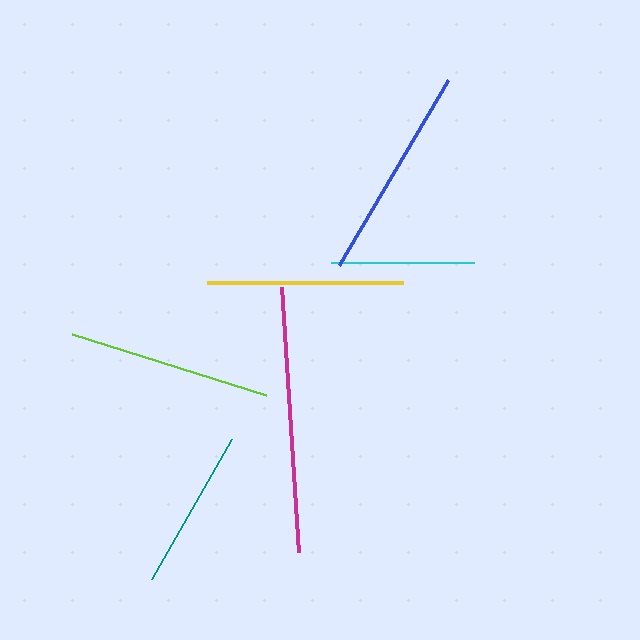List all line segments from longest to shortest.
From longest to shortest: magenta, blue, lime, yellow, teal, cyan.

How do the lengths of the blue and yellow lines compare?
The blue and yellow lines are approximately the same length.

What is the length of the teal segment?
The teal segment is approximately 161 pixels long.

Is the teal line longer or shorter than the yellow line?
The yellow line is longer than the teal line.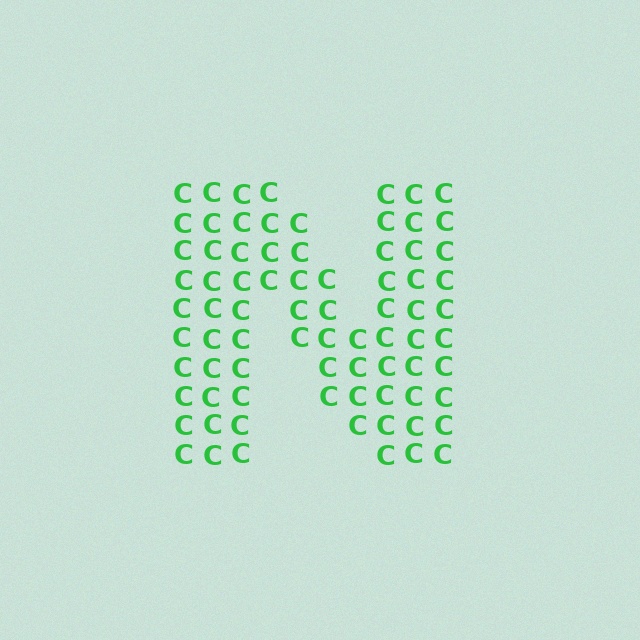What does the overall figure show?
The overall figure shows the letter N.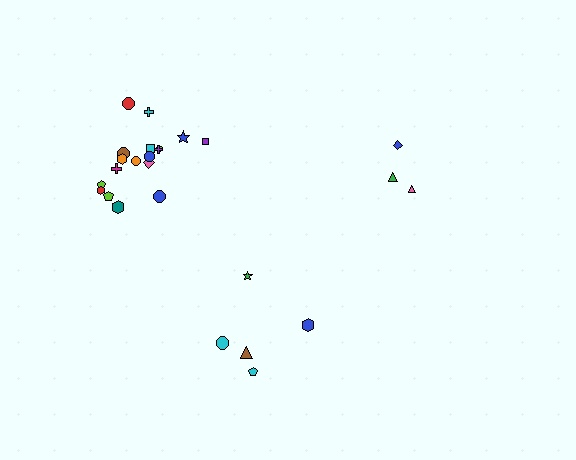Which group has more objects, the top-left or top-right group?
The top-left group.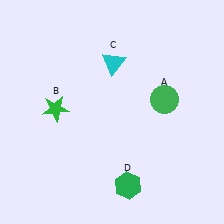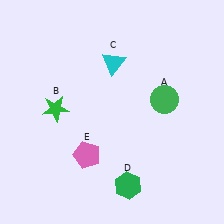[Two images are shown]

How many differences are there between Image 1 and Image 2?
There is 1 difference between the two images.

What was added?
A pink pentagon (E) was added in Image 2.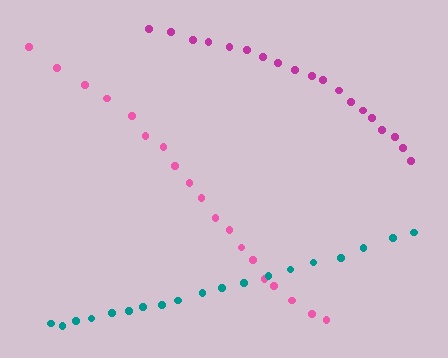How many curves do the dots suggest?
There are 3 distinct paths.